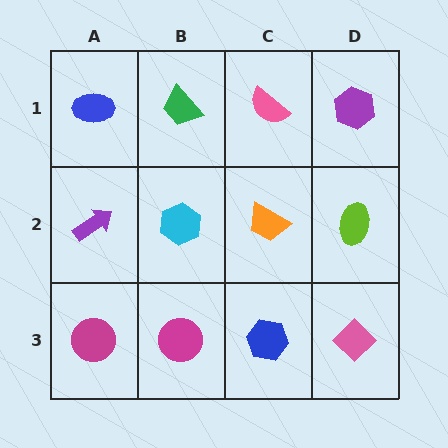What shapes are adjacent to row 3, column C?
An orange trapezoid (row 2, column C), a magenta circle (row 3, column B), a pink diamond (row 3, column D).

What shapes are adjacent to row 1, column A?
A purple arrow (row 2, column A), a green trapezoid (row 1, column B).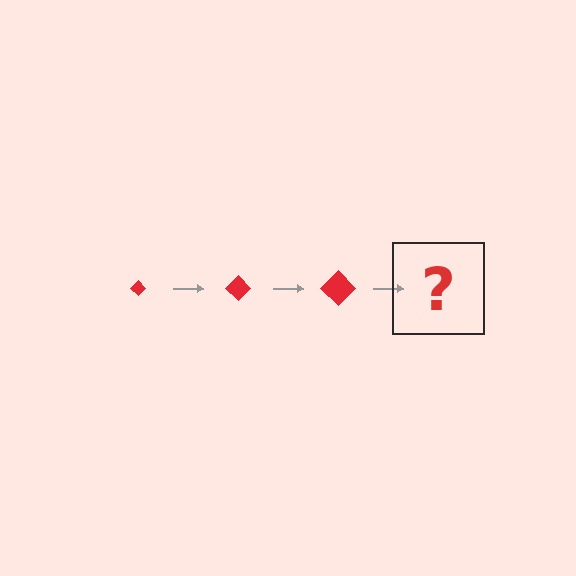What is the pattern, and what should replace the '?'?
The pattern is that the diamond gets progressively larger each step. The '?' should be a red diamond, larger than the previous one.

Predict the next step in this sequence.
The next step is a red diamond, larger than the previous one.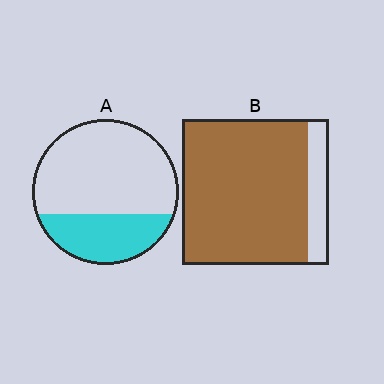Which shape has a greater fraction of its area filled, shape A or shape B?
Shape B.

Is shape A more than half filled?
No.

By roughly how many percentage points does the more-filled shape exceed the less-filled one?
By roughly 55 percentage points (B over A).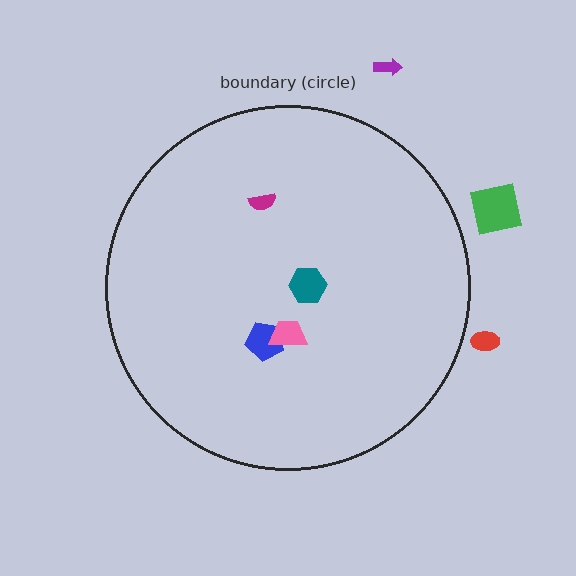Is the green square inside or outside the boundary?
Outside.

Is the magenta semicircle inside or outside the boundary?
Inside.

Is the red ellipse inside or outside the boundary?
Outside.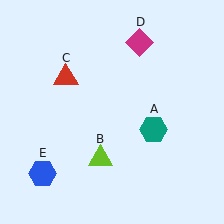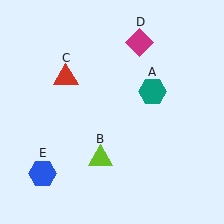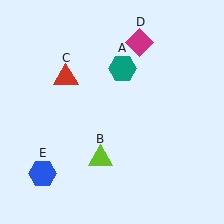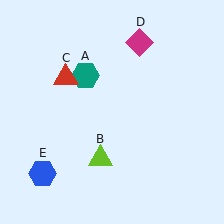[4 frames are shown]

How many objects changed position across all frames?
1 object changed position: teal hexagon (object A).